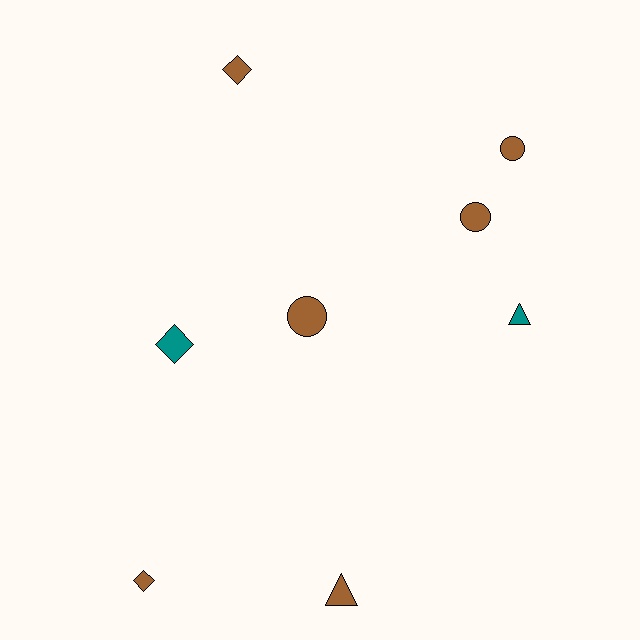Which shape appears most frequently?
Diamond, with 3 objects.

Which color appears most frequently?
Brown, with 6 objects.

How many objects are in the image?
There are 8 objects.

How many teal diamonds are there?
There is 1 teal diamond.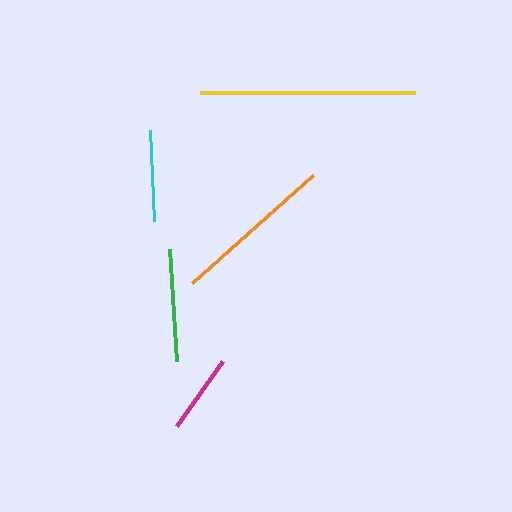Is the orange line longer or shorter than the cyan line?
The orange line is longer than the cyan line.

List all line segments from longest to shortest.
From longest to shortest: yellow, orange, green, cyan, magenta.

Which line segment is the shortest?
The magenta line is the shortest at approximately 79 pixels.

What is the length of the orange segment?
The orange segment is approximately 162 pixels long.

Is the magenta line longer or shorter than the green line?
The green line is longer than the magenta line.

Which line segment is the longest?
The yellow line is the longest at approximately 215 pixels.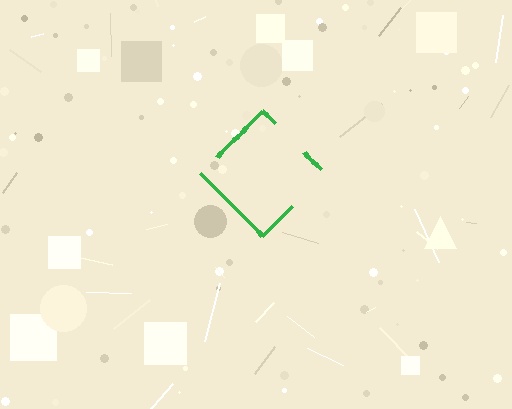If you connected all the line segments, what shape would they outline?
They would outline a diamond.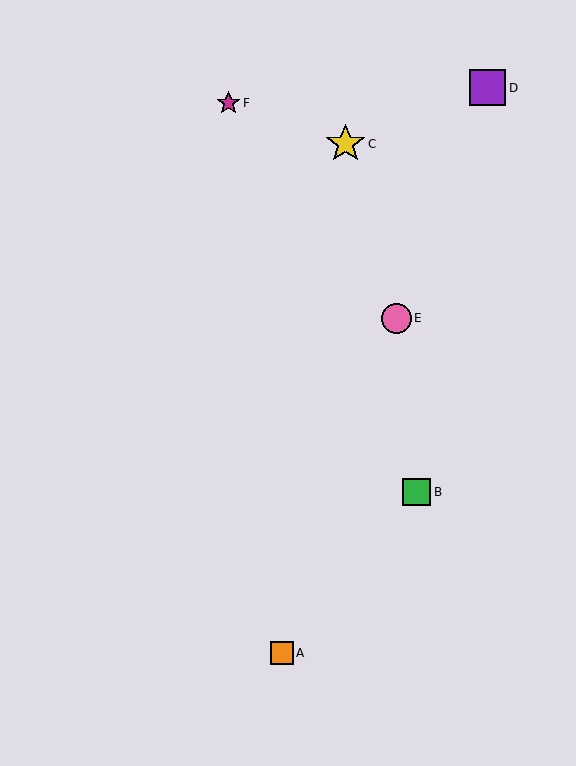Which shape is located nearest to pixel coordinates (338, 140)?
The yellow star (labeled C) at (345, 144) is nearest to that location.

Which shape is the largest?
The yellow star (labeled C) is the largest.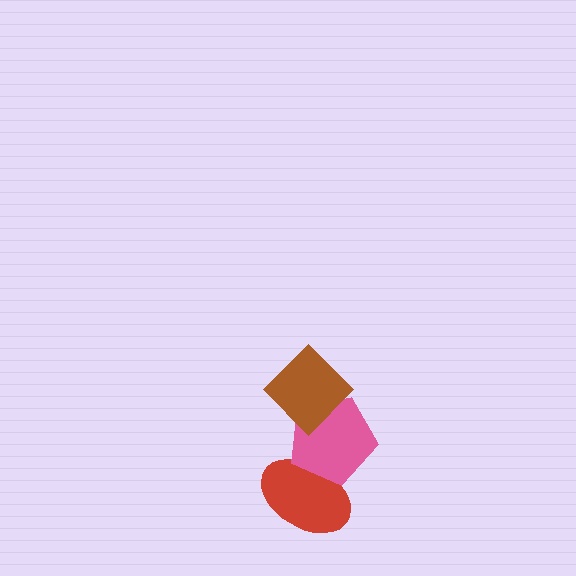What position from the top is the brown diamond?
The brown diamond is 1st from the top.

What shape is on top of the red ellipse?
The pink pentagon is on top of the red ellipse.